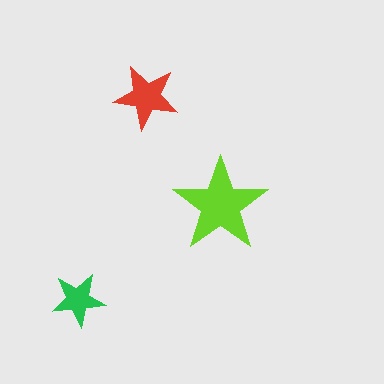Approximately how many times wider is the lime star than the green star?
About 2 times wider.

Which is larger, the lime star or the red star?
The lime one.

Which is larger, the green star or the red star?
The red one.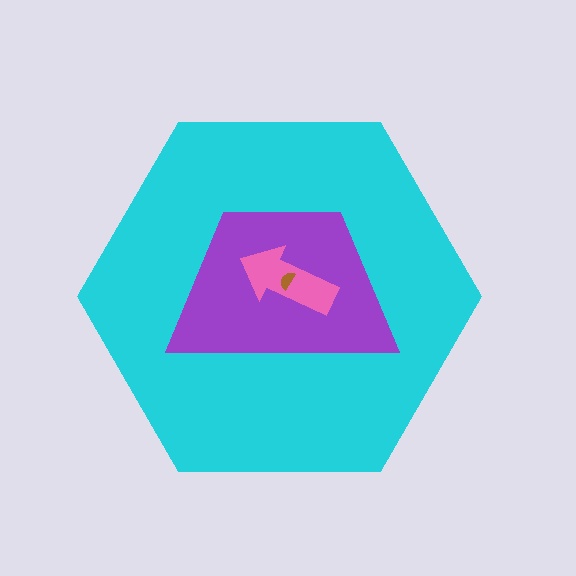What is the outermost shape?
The cyan hexagon.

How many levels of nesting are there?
4.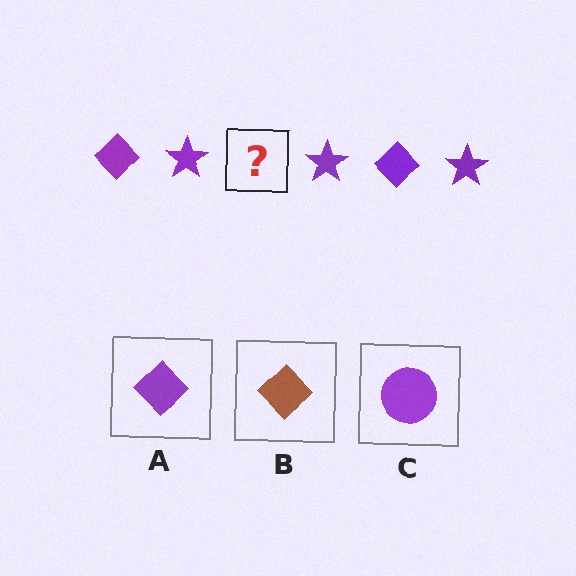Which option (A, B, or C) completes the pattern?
A.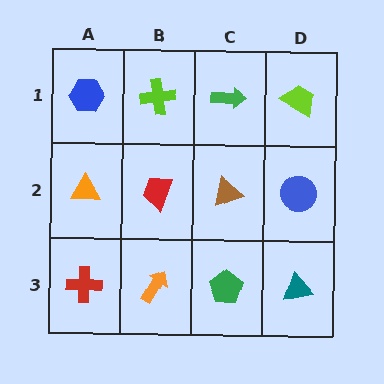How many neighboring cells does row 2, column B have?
4.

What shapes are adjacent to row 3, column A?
An orange triangle (row 2, column A), an orange arrow (row 3, column B).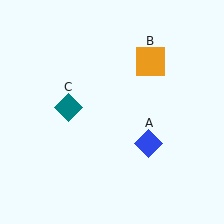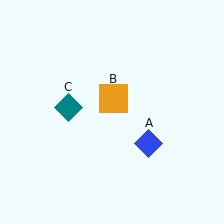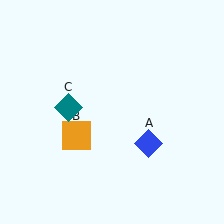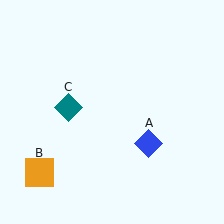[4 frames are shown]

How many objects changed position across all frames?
1 object changed position: orange square (object B).